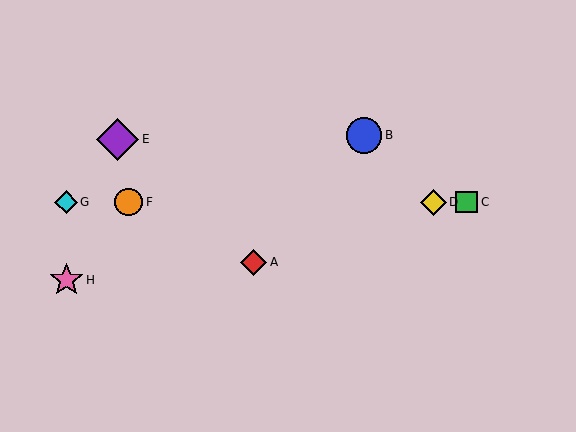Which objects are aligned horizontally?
Objects C, D, F, G are aligned horizontally.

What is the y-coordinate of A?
Object A is at y≈262.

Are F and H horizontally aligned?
No, F is at y≈202 and H is at y≈280.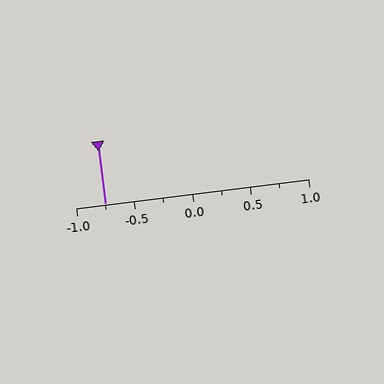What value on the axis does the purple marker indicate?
The marker indicates approximately -0.75.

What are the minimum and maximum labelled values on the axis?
The axis runs from -1.0 to 1.0.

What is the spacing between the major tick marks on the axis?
The major ticks are spaced 0.5 apart.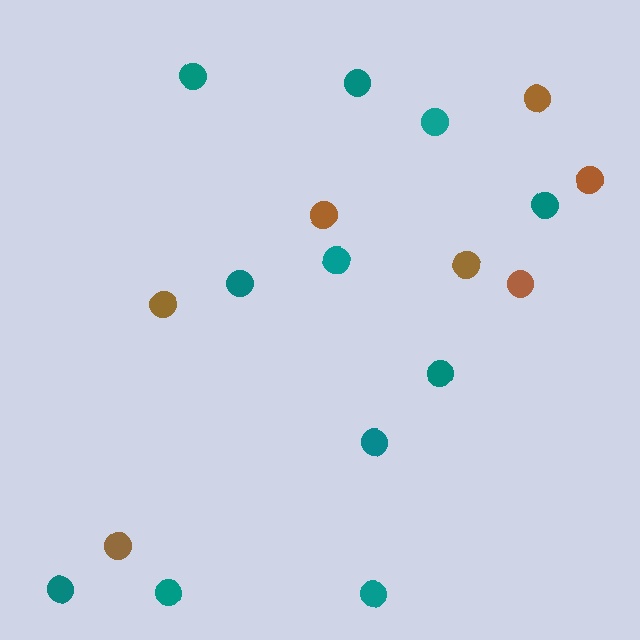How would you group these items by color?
There are 2 groups: one group of teal circles (11) and one group of brown circles (7).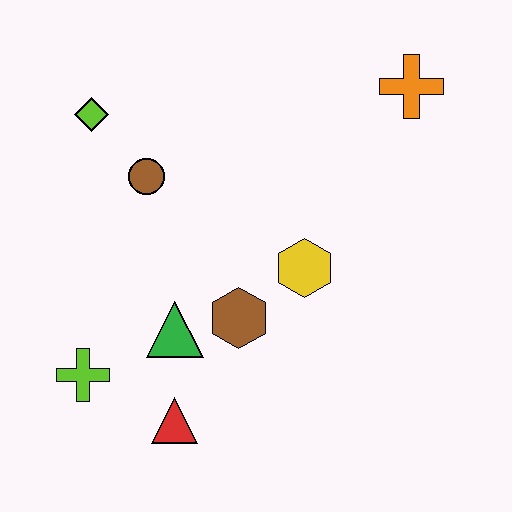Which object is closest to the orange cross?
The yellow hexagon is closest to the orange cross.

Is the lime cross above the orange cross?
No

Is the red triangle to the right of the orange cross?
No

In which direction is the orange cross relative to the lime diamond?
The orange cross is to the right of the lime diamond.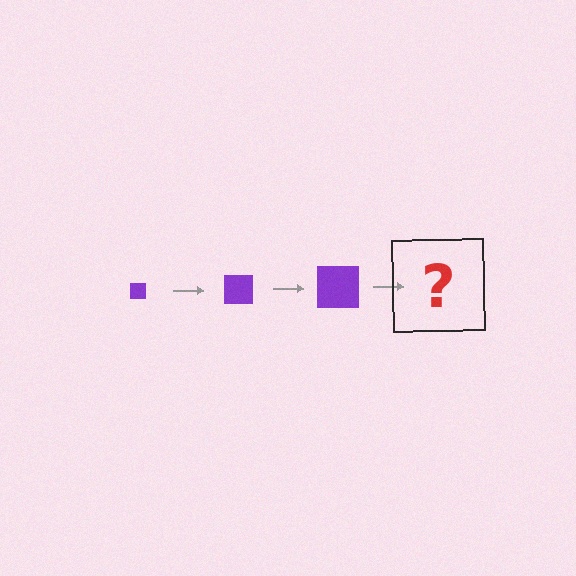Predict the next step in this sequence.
The next step is a purple square, larger than the previous one.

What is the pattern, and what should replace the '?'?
The pattern is that the square gets progressively larger each step. The '?' should be a purple square, larger than the previous one.